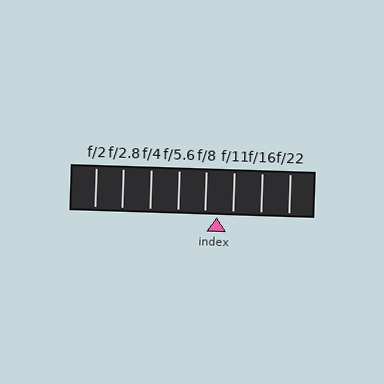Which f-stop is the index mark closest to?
The index mark is closest to f/8.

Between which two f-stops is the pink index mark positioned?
The index mark is between f/8 and f/11.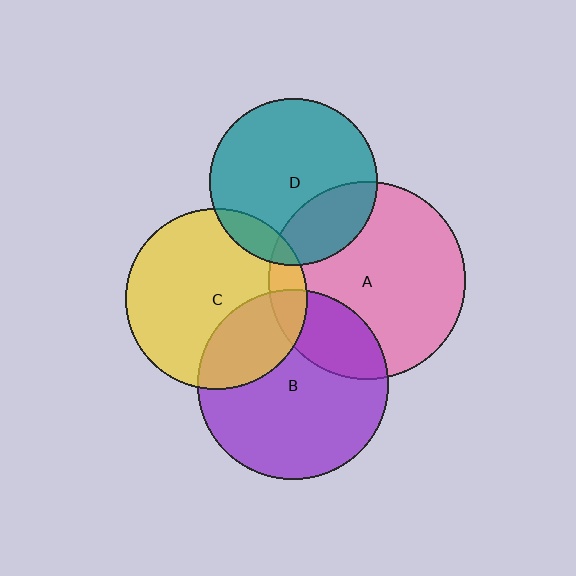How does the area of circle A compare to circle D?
Approximately 1.4 times.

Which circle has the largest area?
Circle A (pink).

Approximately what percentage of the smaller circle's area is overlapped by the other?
Approximately 25%.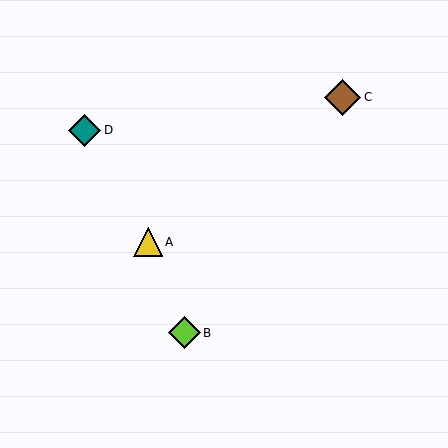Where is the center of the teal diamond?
The center of the teal diamond is at (85, 130).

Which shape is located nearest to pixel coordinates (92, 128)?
The teal diamond (labeled D) at (85, 130) is nearest to that location.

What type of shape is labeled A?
Shape A is a yellow triangle.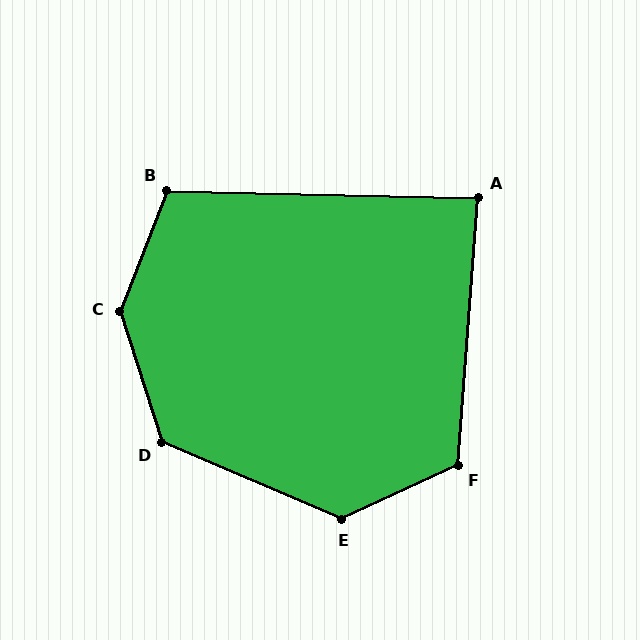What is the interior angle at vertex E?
Approximately 132 degrees (obtuse).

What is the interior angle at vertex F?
Approximately 119 degrees (obtuse).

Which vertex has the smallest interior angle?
A, at approximately 87 degrees.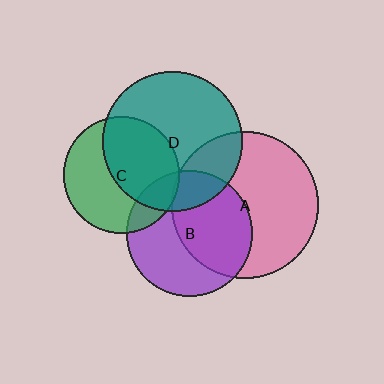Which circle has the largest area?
Circle A (pink).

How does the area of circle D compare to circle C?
Approximately 1.4 times.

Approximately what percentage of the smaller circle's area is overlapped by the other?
Approximately 25%.